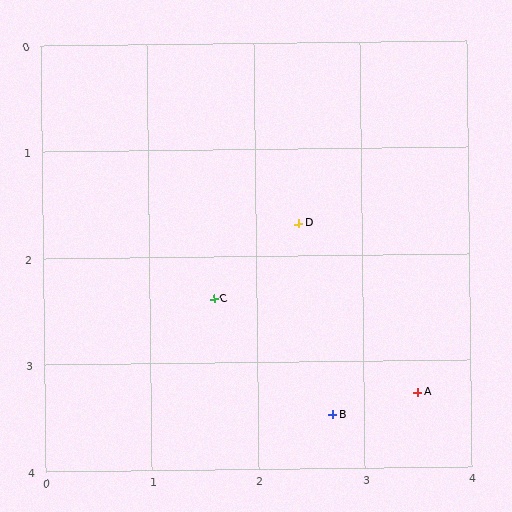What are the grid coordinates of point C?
Point C is at approximately (1.6, 2.4).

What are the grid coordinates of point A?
Point A is at approximately (3.5, 3.3).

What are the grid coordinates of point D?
Point D is at approximately (2.4, 1.7).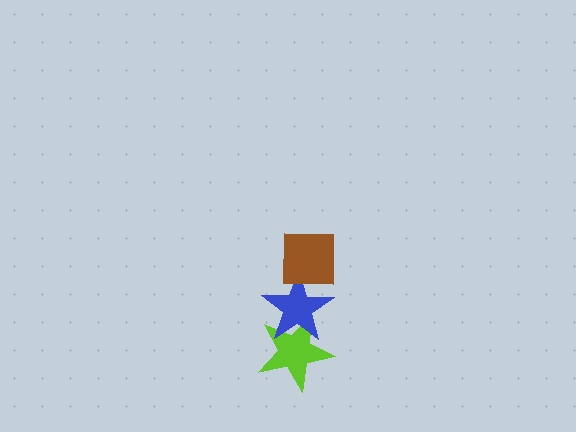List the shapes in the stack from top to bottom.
From top to bottom: the brown square, the blue star, the lime star.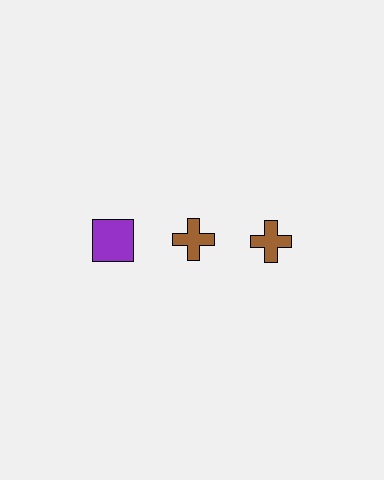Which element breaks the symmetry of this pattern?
The purple square in the top row, leftmost column breaks the symmetry. All other shapes are brown crosses.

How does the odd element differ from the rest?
It differs in both color (purple instead of brown) and shape (square instead of cross).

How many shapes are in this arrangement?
There are 3 shapes arranged in a grid pattern.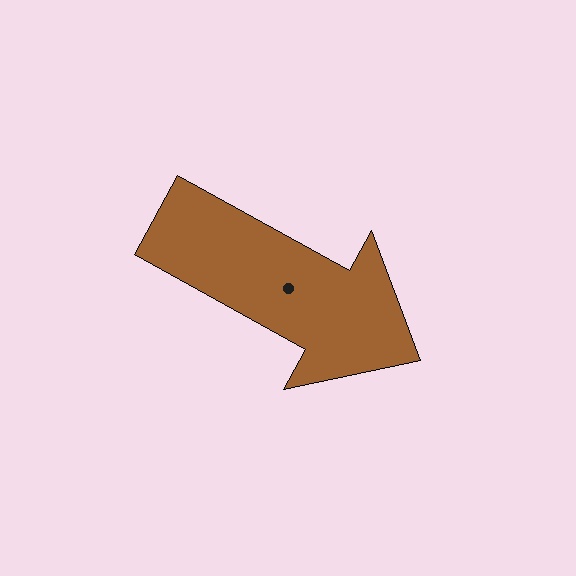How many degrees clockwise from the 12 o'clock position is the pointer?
Approximately 119 degrees.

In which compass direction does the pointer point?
Southeast.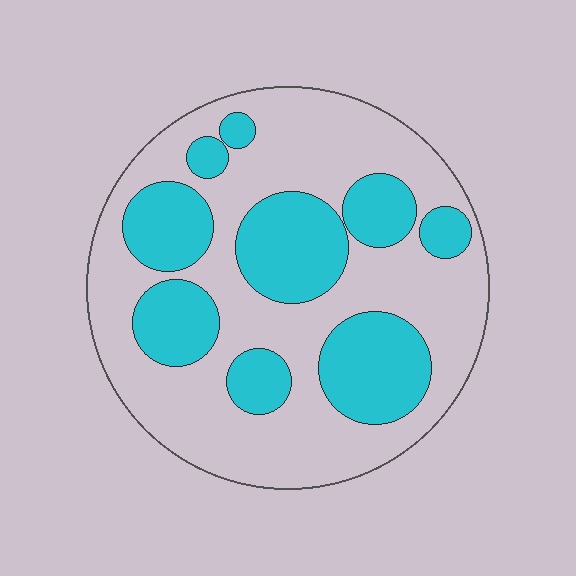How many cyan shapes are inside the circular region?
9.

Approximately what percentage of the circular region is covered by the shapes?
Approximately 35%.